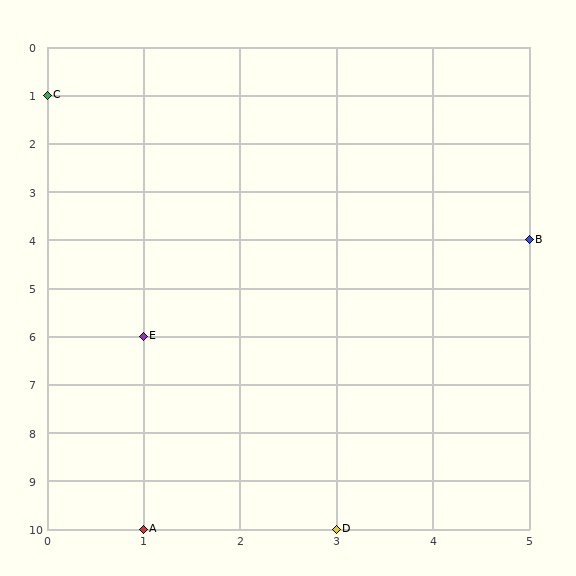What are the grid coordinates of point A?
Point A is at grid coordinates (1, 10).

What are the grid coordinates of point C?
Point C is at grid coordinates (0, 1).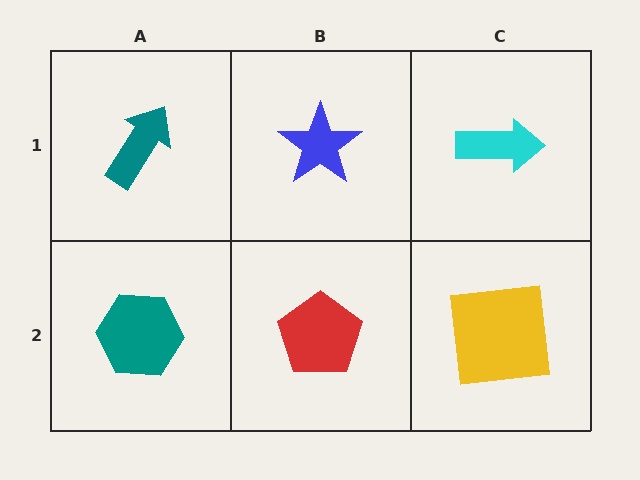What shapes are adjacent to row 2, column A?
A teal arrow (row 1, column A), a red pentagon (row 2, column B).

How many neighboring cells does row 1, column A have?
2.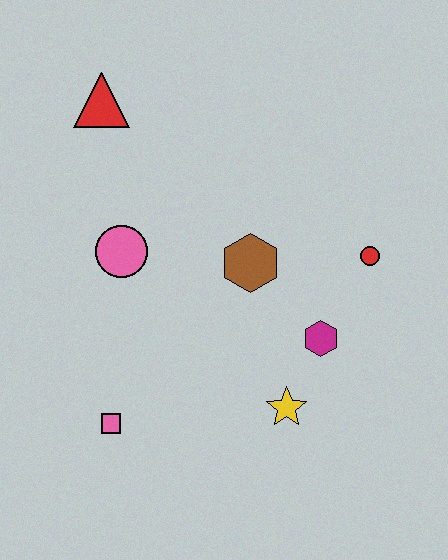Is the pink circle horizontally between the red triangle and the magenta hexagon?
Yes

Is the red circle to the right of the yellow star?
Yes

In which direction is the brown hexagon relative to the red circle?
The brown hexagon is to the left of the red circle.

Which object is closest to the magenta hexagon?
The yellow star is closest to the magenta hexagon.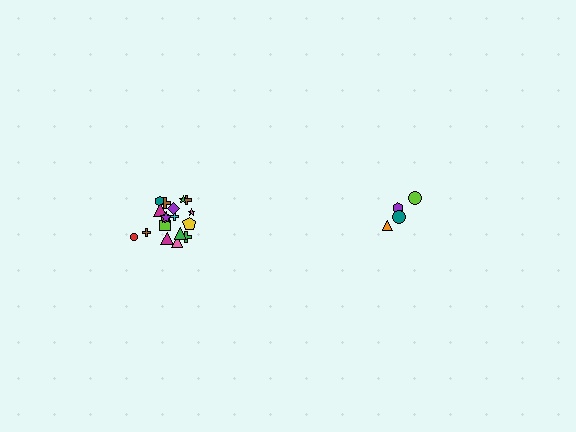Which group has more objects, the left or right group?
The left group.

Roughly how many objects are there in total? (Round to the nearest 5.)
Roughly 20 objects in total.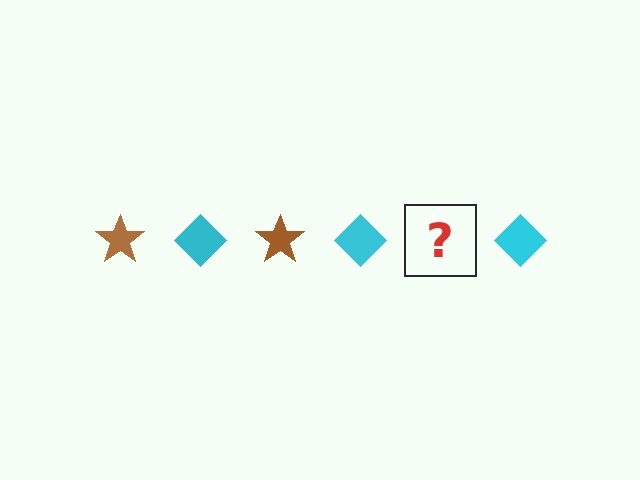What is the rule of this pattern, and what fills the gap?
The rule is that the pattern alternates between brown star and cyan diamond. The gap should be filled with a brown star.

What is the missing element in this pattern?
The missing element is a brown star.